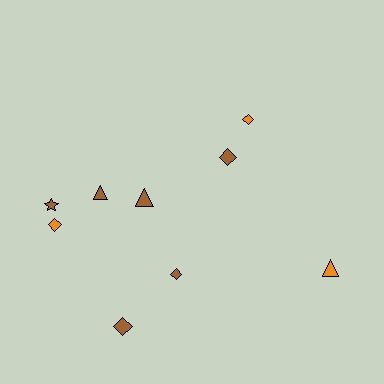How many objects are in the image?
There are 9 objects.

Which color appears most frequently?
Brown, with 6 objects.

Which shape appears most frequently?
Diamond, with 5 objects.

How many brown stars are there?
There is 1 brown star.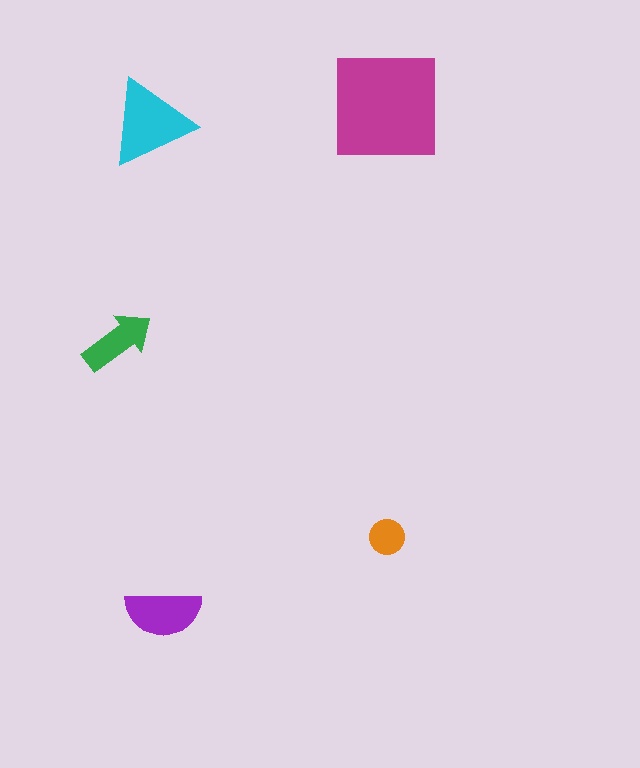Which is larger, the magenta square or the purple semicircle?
The magenta square.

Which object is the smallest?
The orange circle.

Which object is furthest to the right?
The orange circle is rightmost.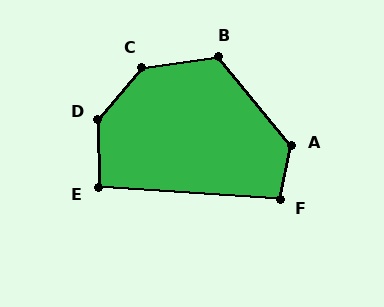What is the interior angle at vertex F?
Approximately 98 degrees (obtuse).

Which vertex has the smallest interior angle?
E, at approximately 94 degrees.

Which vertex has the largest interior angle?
D, at approximately 140 degrees.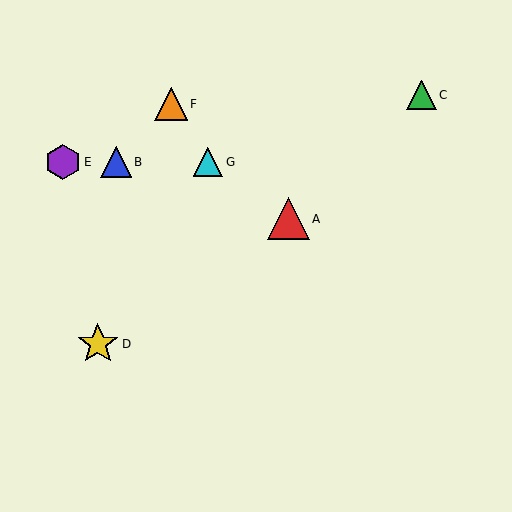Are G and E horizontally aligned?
Yes, both are at y≈162.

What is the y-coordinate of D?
Object D is at y≈344.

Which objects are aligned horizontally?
Objects B, E, G are aligned horizontally.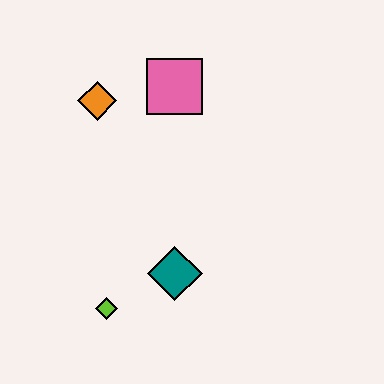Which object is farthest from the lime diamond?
The pink square is farthest from the lime diamond.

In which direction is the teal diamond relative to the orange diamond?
The teal diamond is below the orange diamond.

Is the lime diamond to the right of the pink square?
No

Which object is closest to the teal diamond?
The lime diamond is closest to the teal diamond.